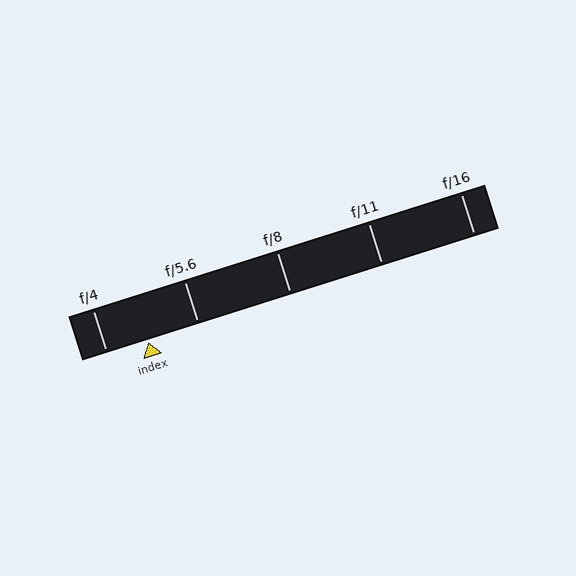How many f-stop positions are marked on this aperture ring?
There are 5 f-stop positions marked.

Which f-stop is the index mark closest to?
The index mark is closest to f/4.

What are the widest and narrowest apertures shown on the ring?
The widest aperture shown is f/4 and the narrowest is f/16.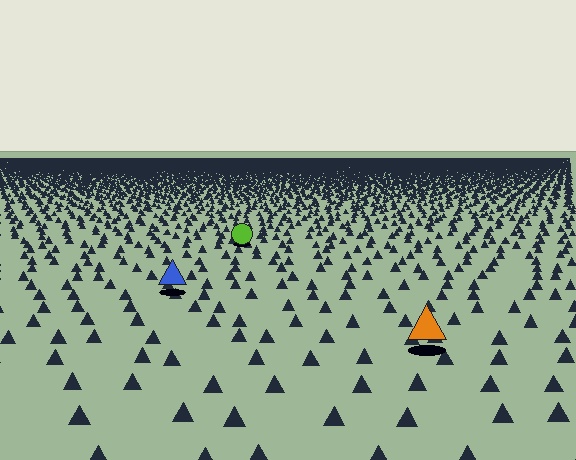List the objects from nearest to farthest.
From nearest to farthest: the orange triangle, the blue triangle, the lime circle.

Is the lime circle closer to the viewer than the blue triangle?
No. The blue triangle is closer — you can tell from the texture gradient: the ground texture is coarser near it.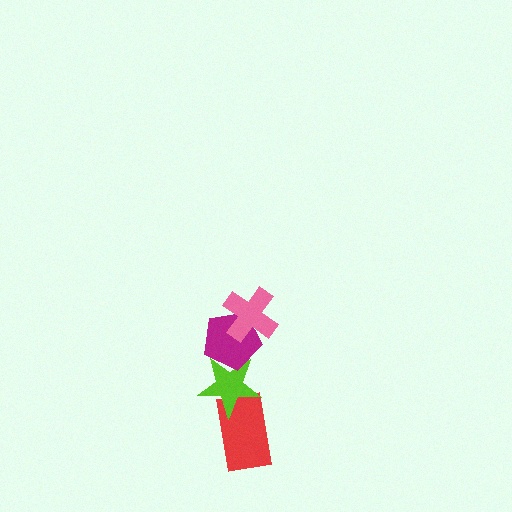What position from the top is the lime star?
The lime star is 3rd from the top.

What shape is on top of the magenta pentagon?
The pink cross is on top of the magenta pentagon.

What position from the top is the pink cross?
The pink cross is 1st from the top.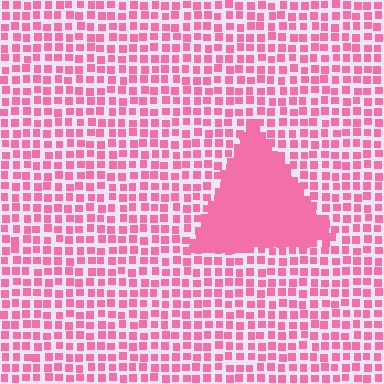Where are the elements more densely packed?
The elements are more densely packed inside the triangle boundary.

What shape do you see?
I see a triangle.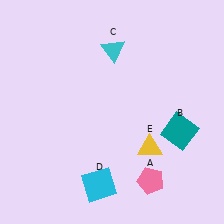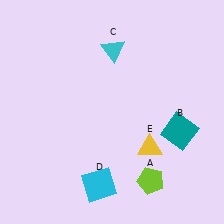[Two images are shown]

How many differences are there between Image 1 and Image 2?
There is 1 difference between the two images.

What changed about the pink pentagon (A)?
In Image 1, A is pink. In Image 2, it changed to lime.